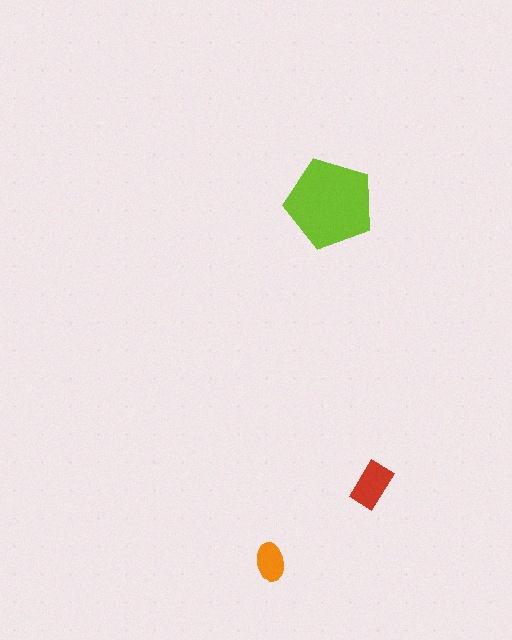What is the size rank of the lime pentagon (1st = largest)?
1st.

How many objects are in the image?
There are 3 objects in the image.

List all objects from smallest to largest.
The orange ellipse, the red rectangle, the lime pentagon.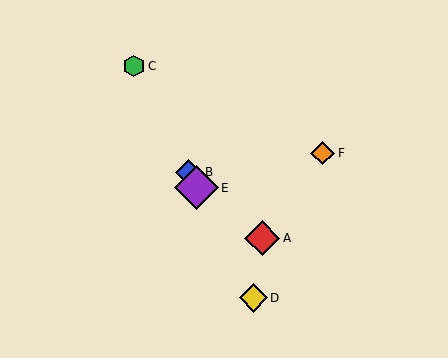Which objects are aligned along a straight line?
Objects B, C, D, E are aligned along a straight line.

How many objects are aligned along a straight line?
4 objects (B, C, D, E) are aligned along a straight line.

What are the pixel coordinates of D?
Object D is at (253, 298).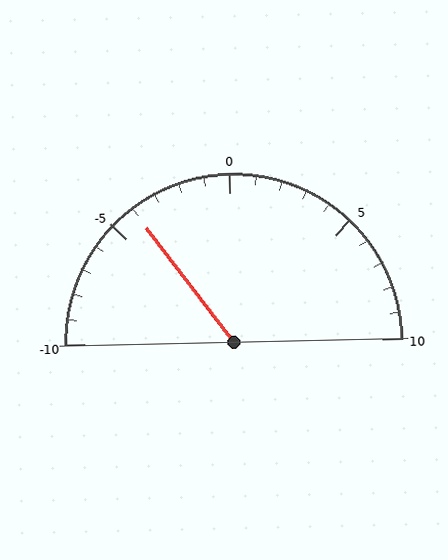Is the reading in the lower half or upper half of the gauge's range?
The reading is in the lower half of the range (-10 to 10).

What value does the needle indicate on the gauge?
The needle indicates approximately -4.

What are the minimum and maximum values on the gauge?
The gauge ranges from -10 to 10.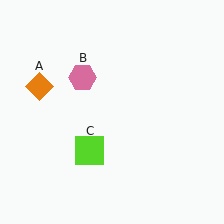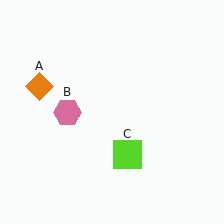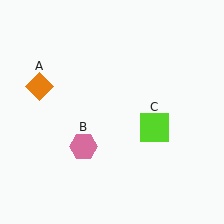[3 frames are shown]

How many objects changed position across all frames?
2 objects changed position: pink hexagon (object B), lime square (object C).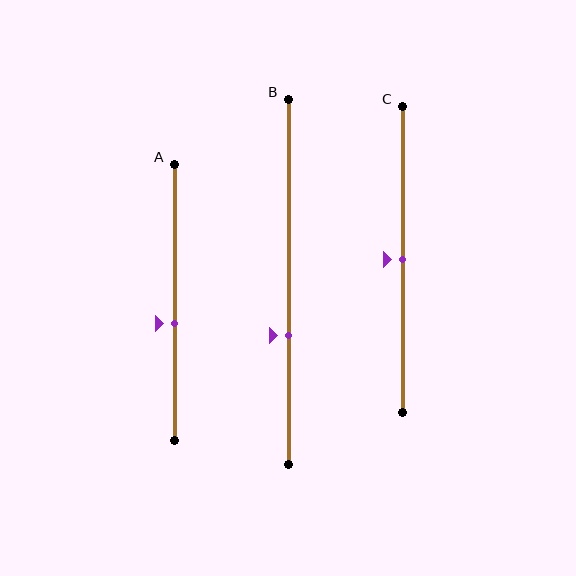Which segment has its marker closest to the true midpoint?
Segment C has its marker closest to the true midpoint.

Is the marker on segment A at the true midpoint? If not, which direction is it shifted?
No, the marker on segment A is shifted downward by about 8% of the segment length.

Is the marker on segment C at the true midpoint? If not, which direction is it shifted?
Yes, the marker on segment C is at the true midpoint.